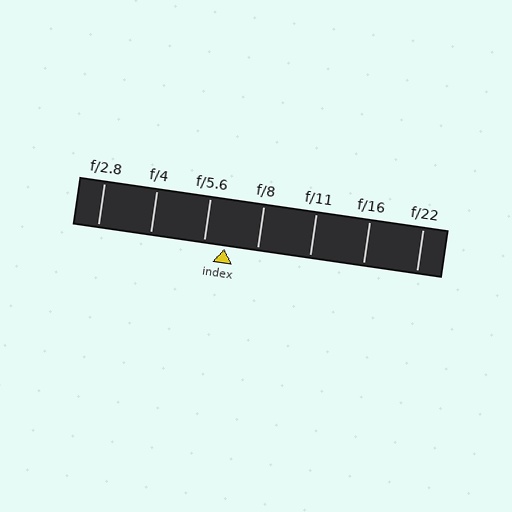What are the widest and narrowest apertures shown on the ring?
The widest aperture shown is f/2.8 and the narrowest is f/22.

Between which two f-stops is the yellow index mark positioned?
The index mark is between f/5.6 and f/8.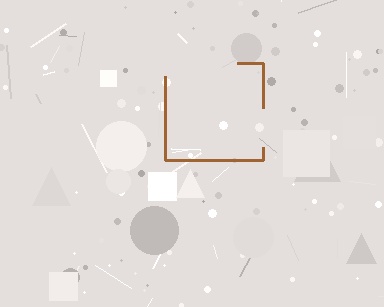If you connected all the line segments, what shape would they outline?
They would outline a square.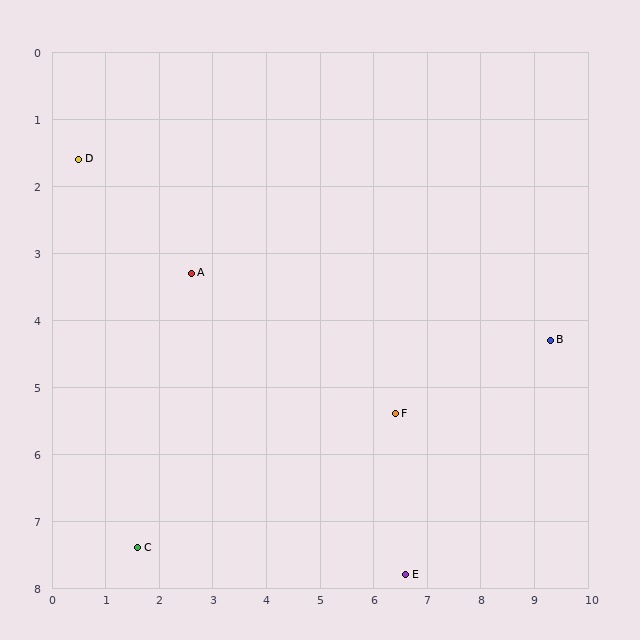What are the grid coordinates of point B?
Point B is at approximately (9.3, 4.3).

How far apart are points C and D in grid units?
Points C and D are about 5.9 grid units apart.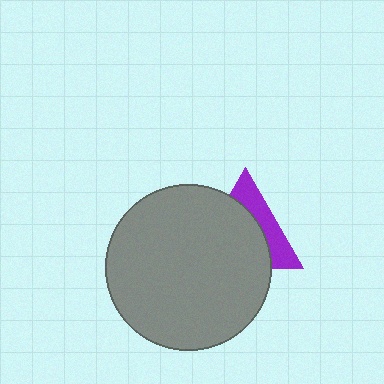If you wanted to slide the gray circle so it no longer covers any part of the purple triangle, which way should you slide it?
Slide it toward the lower-left — that is the most direct way to separate the two shapes.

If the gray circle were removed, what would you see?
You would see the complete purple triangle.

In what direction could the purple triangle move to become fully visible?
The purple triangle could move toward the upper-right. That would shift it out from behind the gray circle entirely.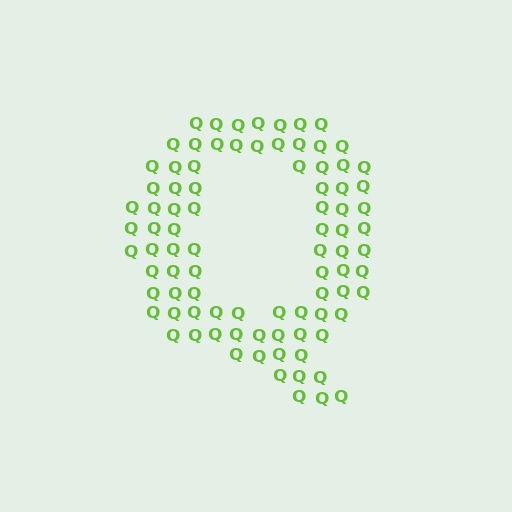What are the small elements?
The small elements are letter Q's.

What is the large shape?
The large shape is the letter Q.